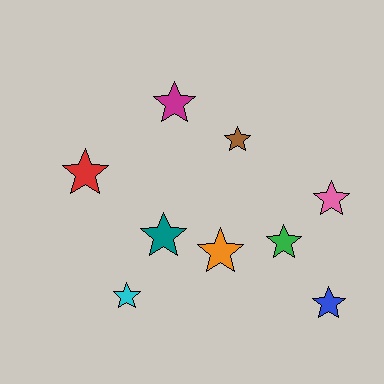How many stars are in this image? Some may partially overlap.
There are 9 stars.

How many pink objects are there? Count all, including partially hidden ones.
There is 1 pink object.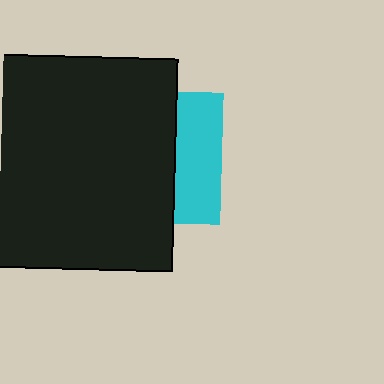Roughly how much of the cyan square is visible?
A small part of it is visible (roughly 35%).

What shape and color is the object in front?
The object in front is a black square.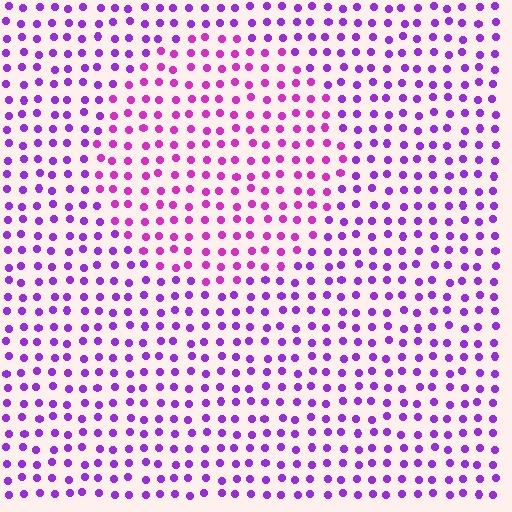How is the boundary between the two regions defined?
The boundary is defined purely by a slight shift in hue (about 30 degrees). Spacing, size, and orientation are identical on both sides.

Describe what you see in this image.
The image is filled with small purple elements in a uniform arrangement. A circle-shaped region is visible where the elements are tinted to a slightly different hue, forming a subtle color boundary.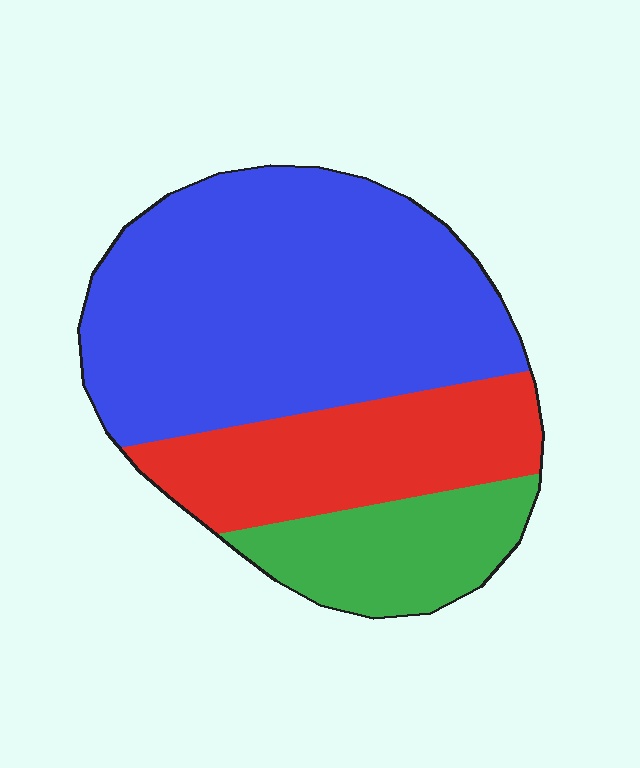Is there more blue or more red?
Blue.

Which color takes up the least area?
Green, at roughly 15%.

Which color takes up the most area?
Blue, at roughly 60%.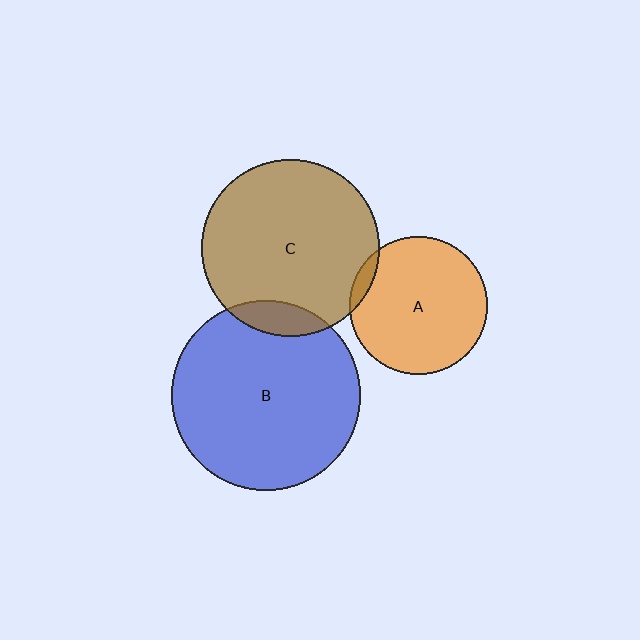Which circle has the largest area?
Circle B (blue).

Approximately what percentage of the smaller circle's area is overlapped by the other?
Approximately 10%.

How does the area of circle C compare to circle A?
Approximately 1.7 times.